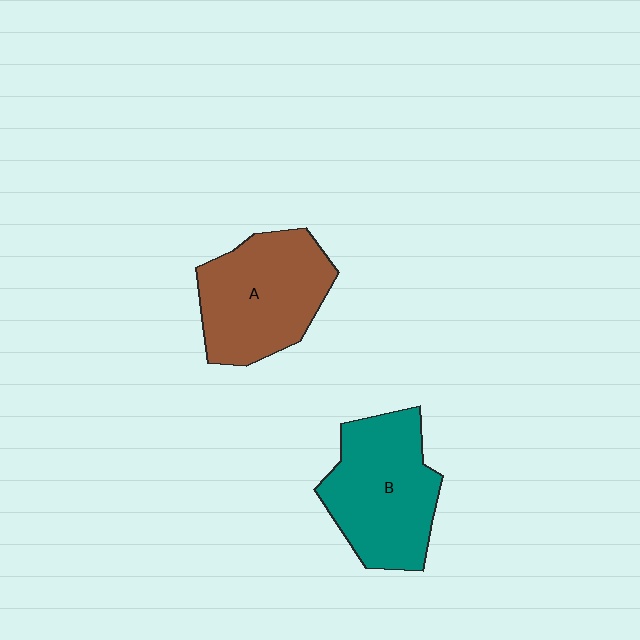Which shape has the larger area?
Shape B (teal).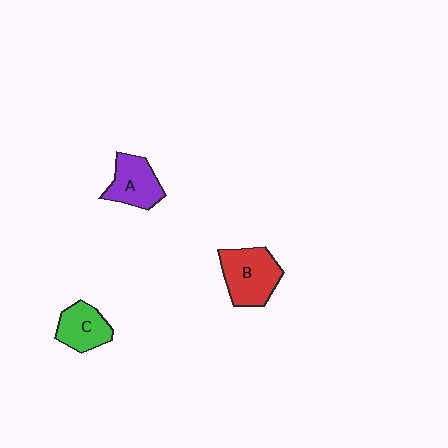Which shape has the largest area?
Shape B (red).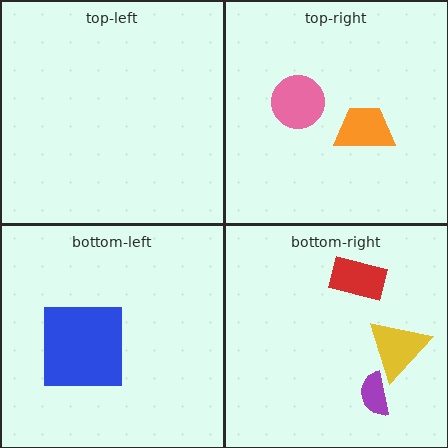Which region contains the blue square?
The bottom-left region.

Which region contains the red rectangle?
The bottom-right region.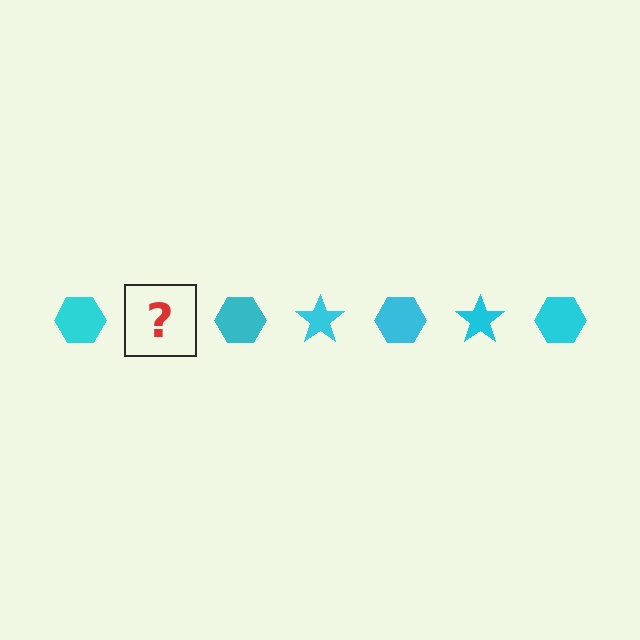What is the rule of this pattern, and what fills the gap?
The rule is that the pattern cycles through hexagon, star shapes in cyan. The gap should be filled with a cyan star.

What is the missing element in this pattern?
The missing element is a cyan star.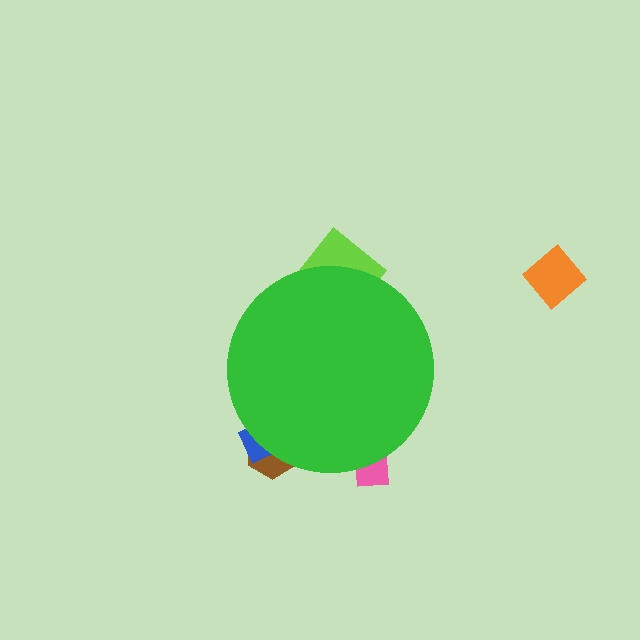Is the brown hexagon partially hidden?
Yes, the brown hexagon is partially hidden behind the green circle.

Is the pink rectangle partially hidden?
Yes, the pink rectangle is partially hidden behind the green circle.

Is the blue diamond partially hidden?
Yes, the blue diamond is partially hidden behind the green circle.